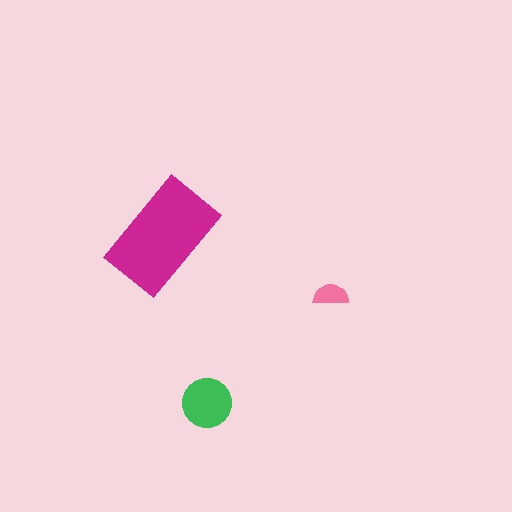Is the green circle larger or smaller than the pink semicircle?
Larger.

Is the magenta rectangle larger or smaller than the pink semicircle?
Larger.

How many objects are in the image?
There are 3 objects in the image.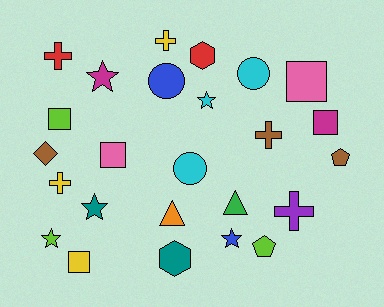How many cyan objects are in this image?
There are 3 cyan objects.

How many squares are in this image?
There are 5 squares.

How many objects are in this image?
There are 25 objects.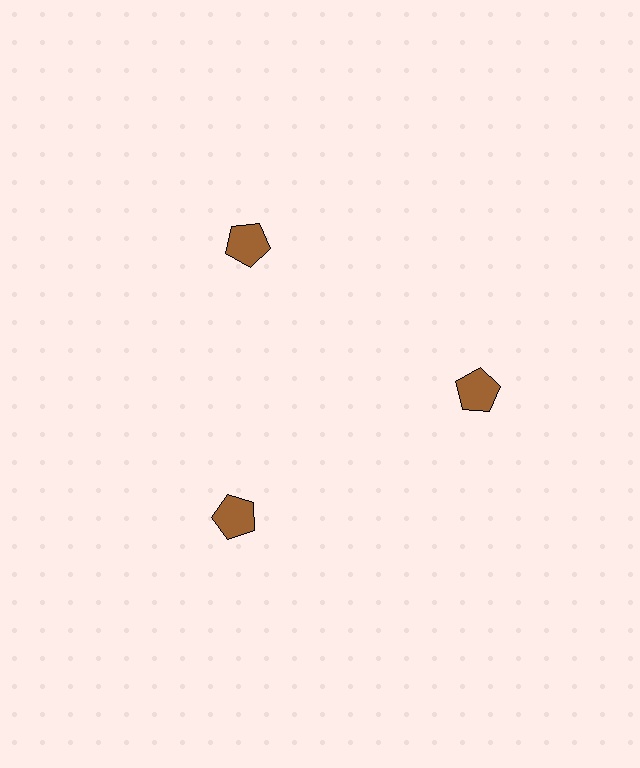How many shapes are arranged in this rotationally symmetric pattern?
There are 3 shapes, arranged in 3 groups of 1.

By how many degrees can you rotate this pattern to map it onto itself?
The pattern maps onto itself every 120 degrees of rotation.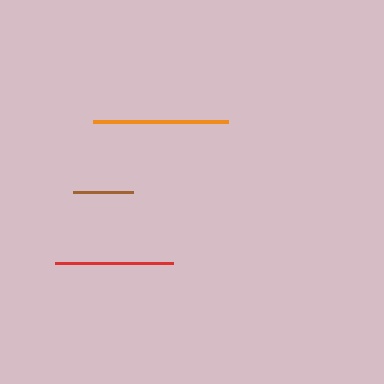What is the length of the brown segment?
The brown segment is approximately 61 pixels long.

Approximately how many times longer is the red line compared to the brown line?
The red line is approximately 1.9 times the length of the brown line.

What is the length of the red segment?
The red segment is approximately 118 pixels long.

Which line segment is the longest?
The orange line is the longest at approximately 135 pixels.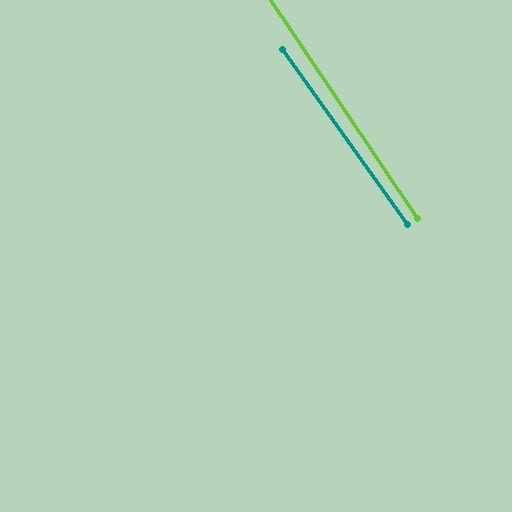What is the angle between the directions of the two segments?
Approximately 2 degrees.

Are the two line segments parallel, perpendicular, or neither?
Parallel — their directions differ by only 1.8°.